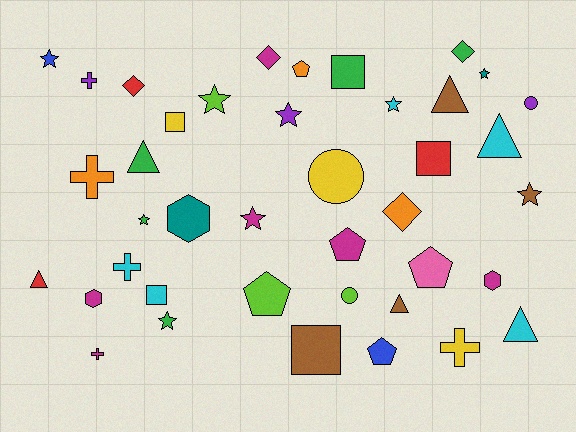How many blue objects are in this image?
There are 2 blue objects.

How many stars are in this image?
There are 9 stars.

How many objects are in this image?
There are 40 objects.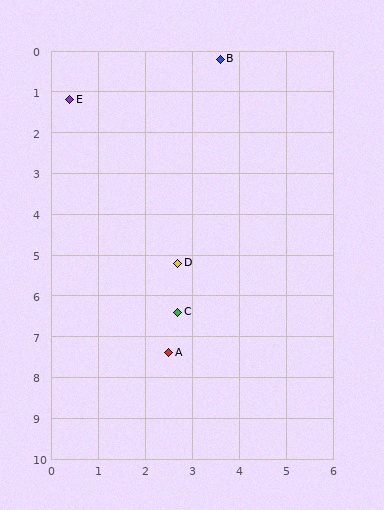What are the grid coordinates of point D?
Point D is at approximately (2.7, 5.2).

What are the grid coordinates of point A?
Point A is at approximately (2.5, 7.4).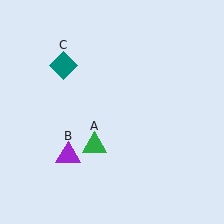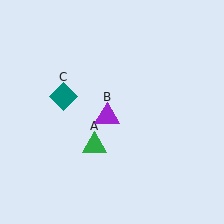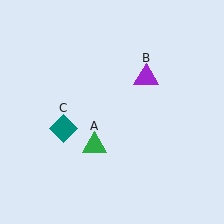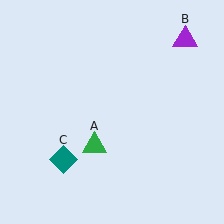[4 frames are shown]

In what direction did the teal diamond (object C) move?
The teal diamond (object C) moved down.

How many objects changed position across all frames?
2 objects changed position: purple triangle (object B), teal diamond (object C).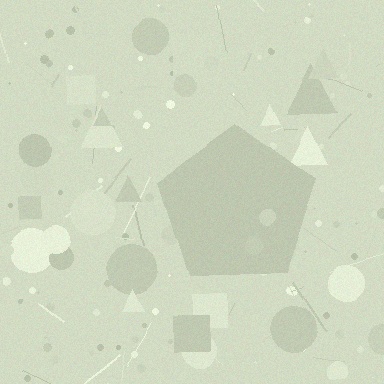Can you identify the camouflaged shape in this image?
The camouflaged shape is a pentagon.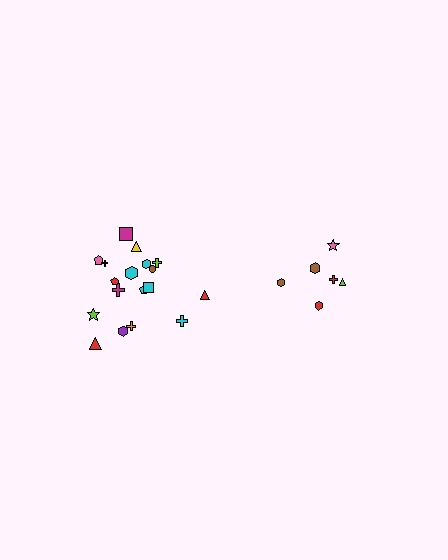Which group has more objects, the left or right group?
The left group.